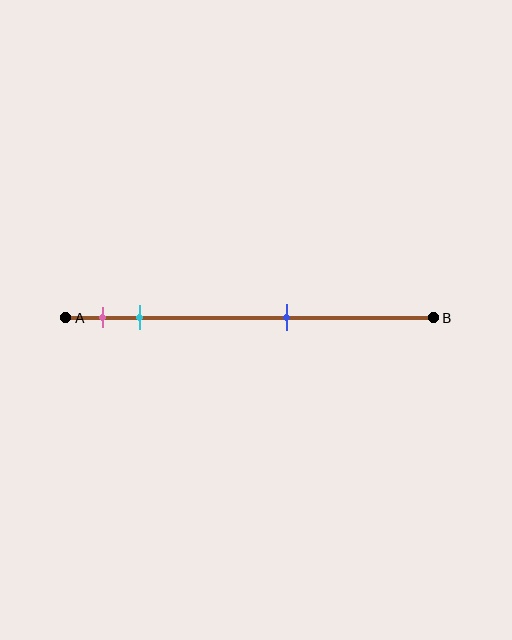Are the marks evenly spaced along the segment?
No, the marks are not evenly spaced.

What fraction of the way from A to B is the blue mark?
The blue mark is approximately 60% (0.6) of the way from A to B.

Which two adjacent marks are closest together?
The pink and cyan marks are the closest adjacent pair.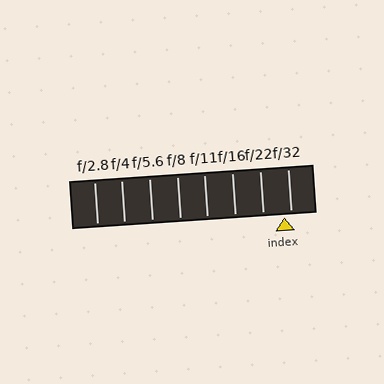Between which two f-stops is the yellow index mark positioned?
The index mark is between f/22 and f/32.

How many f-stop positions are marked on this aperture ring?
There are 8 f-stop positions marked.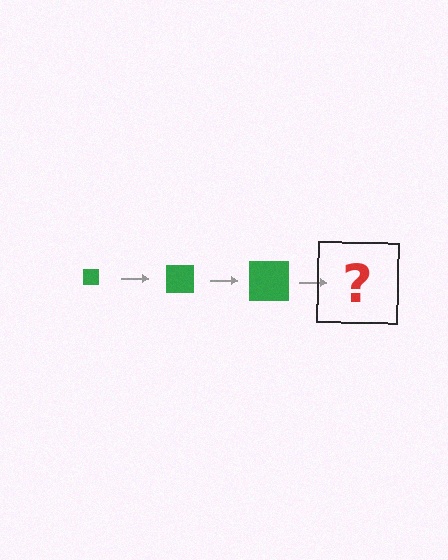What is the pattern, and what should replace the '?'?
The pattern is that the square gets progressively larger each step. The '?' should be a green square, larger than the previous one.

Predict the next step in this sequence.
The next step is a green square, larger than the previous one.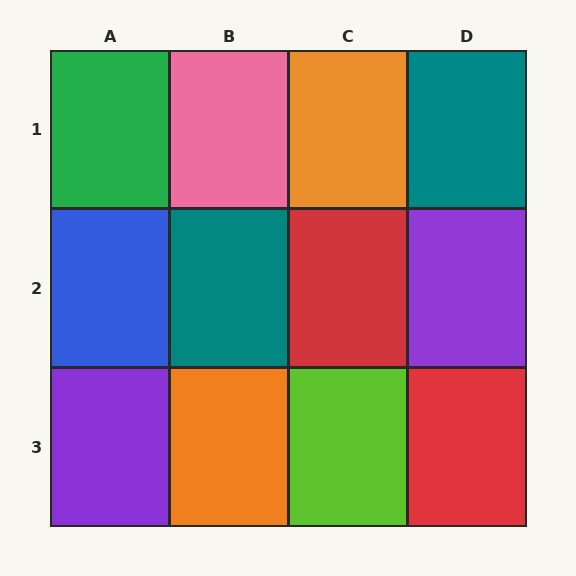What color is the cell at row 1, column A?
Green.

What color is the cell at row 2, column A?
Blue.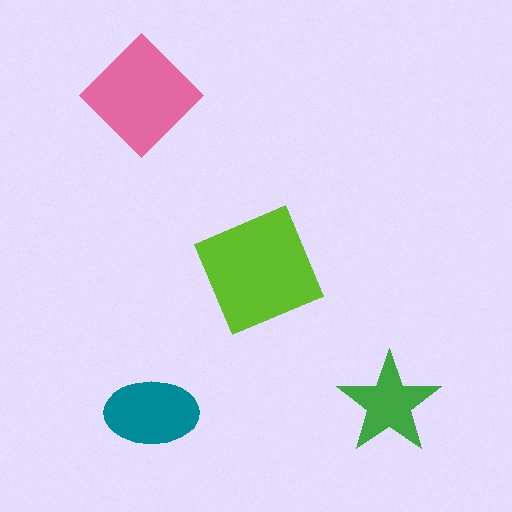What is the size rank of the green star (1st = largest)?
4th.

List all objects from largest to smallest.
The lime square, the pink diamond, the teal ellipse, the green star.